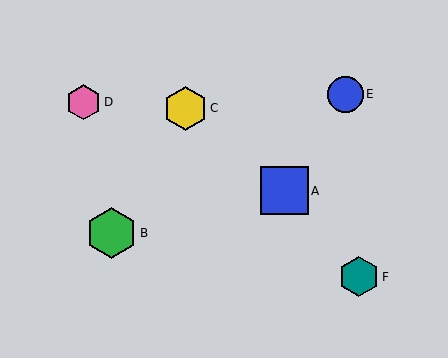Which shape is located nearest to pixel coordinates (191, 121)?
The yellow hexagon (labeled C) at (186, 108) is nearest to that location.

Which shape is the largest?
The green hexagon (labeled B) is the largest.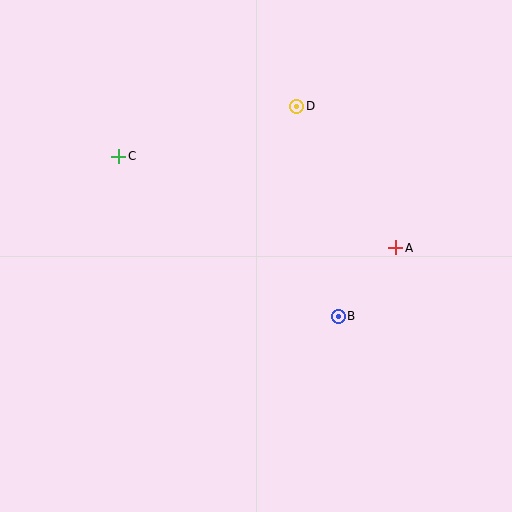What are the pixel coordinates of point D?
Point D is at (297, 106).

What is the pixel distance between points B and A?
The distance between B and A is 90 pixels.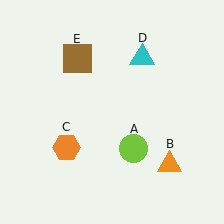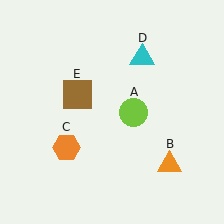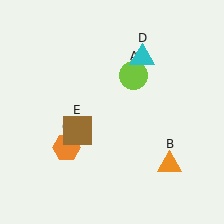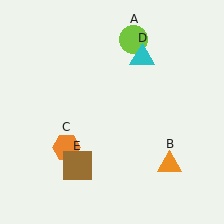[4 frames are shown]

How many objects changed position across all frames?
2 objects changed position: lime circle (object A), brown square (object E).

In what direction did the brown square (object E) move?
The brown square (object E) moved down.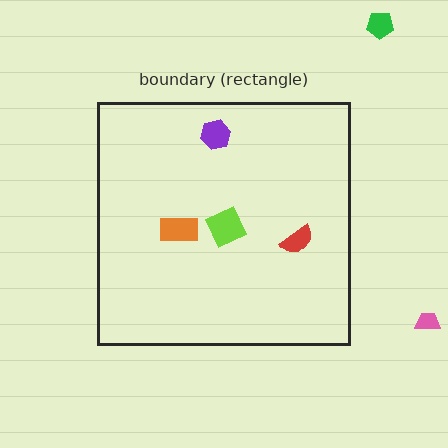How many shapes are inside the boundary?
4 inside, 2 outside.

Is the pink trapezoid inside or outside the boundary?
Outside.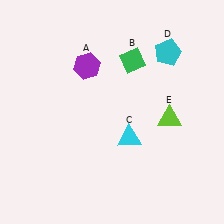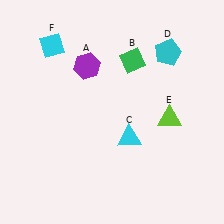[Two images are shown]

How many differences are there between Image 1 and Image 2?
There is 1 difference between the two images.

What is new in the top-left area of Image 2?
A cyan diamond (F) was added in the top-left area of Image 2.